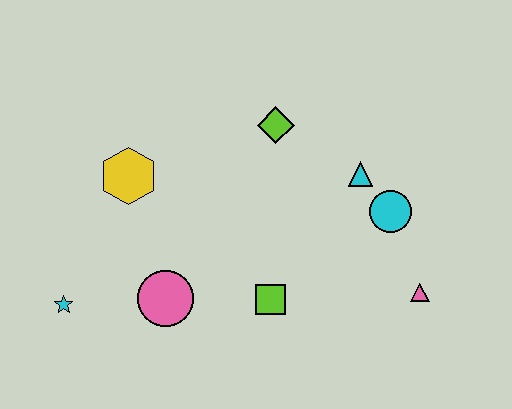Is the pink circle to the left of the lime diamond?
Yes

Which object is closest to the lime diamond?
The cyan triangle is closest to the lime diamond.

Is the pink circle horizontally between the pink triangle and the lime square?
No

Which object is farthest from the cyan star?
The pink triangle is farthest from the cyan star.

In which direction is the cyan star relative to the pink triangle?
The cyan star is to the left of the pink triangle.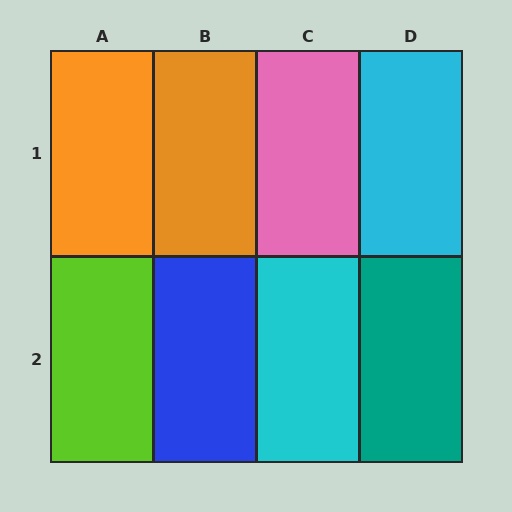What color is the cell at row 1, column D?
Cyan.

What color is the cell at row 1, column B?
Orange.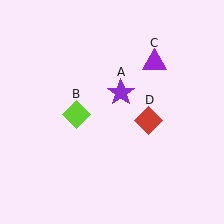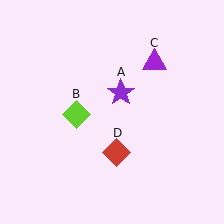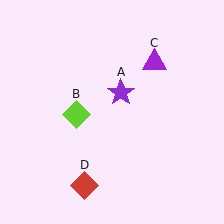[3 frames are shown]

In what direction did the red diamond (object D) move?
The red diamond (object D) moved down and to the left.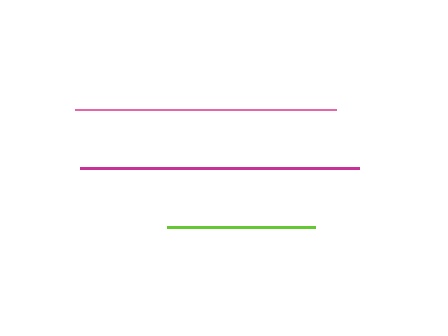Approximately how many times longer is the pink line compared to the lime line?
The pink line is approximately 1.8 times the length of the lime line.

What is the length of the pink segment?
The pink segment is approximately 261 pixels long.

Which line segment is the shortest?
The lime line is the shortest at approximately 148 pixels.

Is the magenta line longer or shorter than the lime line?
The magenta line is longer than the lime line.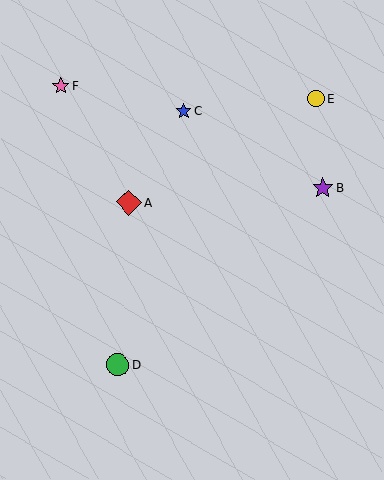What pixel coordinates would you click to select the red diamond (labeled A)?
Click at (129, 202) to select the red diamond A.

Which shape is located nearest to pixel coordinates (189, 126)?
The blue star (labeled C) at (184, 111) is nearest to that location.